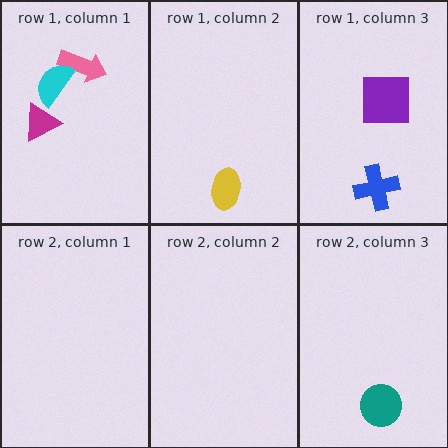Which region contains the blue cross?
The row 1, column 3 region.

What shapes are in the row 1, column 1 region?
The pink arrow, the magenta triangle, the cyan semicircle.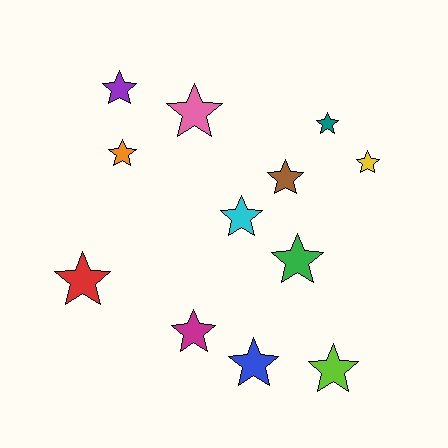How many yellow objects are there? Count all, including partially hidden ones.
There is 1 yellow object.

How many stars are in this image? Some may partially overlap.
There are 12 stars.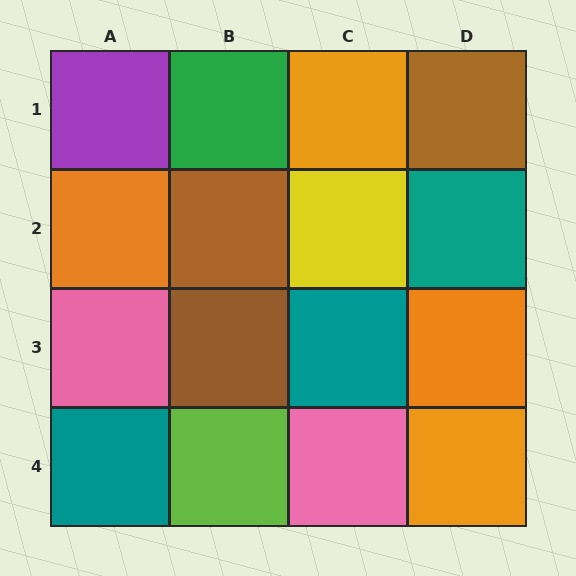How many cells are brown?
3 cells are brown.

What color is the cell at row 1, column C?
Orange.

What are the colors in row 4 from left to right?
Teal, lime, pink, orange.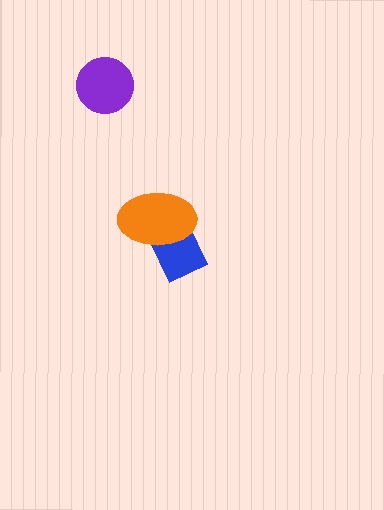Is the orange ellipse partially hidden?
No, no other shape covers it.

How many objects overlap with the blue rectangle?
1 object overlaps with the blue rectangle.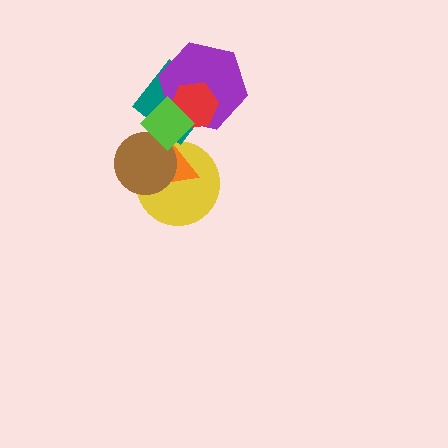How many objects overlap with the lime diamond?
6 objects overlap with the lime diamond.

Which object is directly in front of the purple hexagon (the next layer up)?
The red hexagon is directly in front of the purple hexagon.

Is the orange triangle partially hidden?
Yes, it is partially covered by another shape.